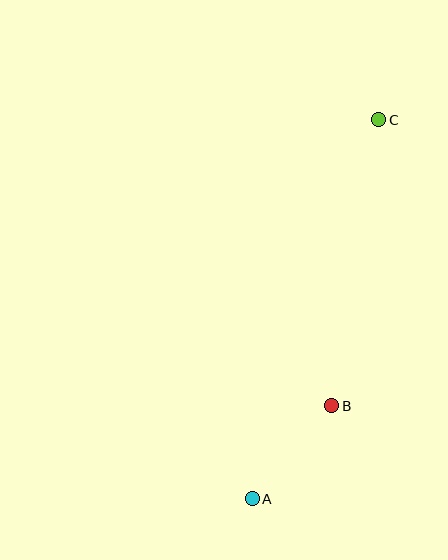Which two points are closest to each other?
Points A and B are closest to each other.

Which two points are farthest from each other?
Points A and C are farthest from each other.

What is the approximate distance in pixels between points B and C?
The distance between B and C is approximately 290 pixels.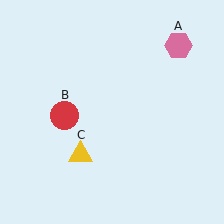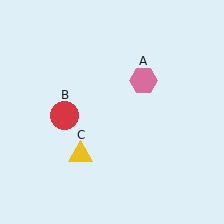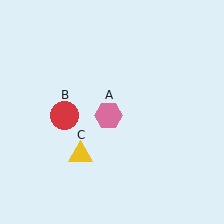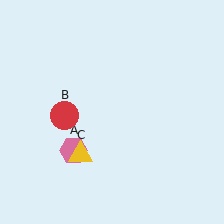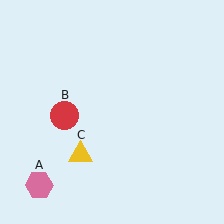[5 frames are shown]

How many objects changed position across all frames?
1 object changed position: pink hexagon (object A).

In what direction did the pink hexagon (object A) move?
The pink hexagon (object A) moved down and to the left.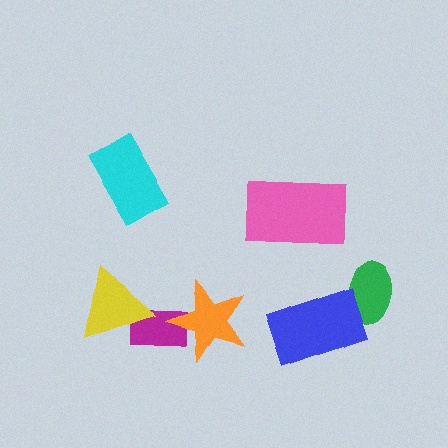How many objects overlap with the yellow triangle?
1 object overlaps with the yellow triangle.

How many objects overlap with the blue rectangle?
1 object overlaps with the blue rectangle.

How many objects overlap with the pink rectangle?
0 objects overlap with the pink rectangle.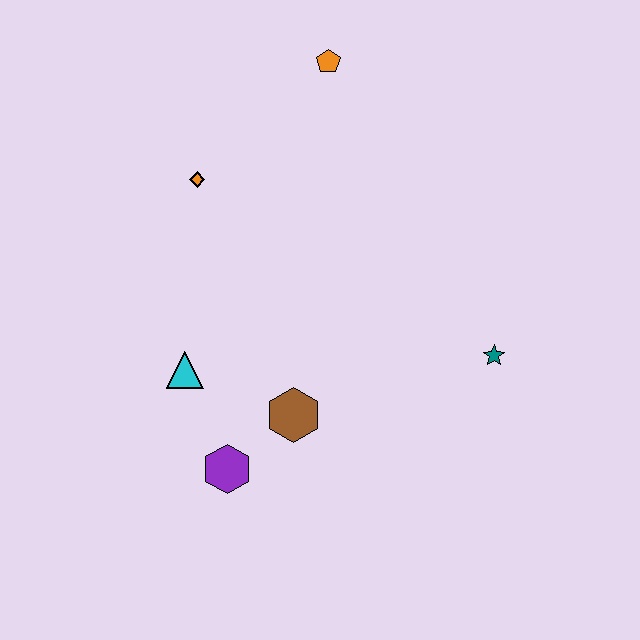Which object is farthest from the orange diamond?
The teal star is farthest from the orange diamond.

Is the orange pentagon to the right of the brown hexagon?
Yes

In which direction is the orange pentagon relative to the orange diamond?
The orange pentagon is to the right of the orange diamond.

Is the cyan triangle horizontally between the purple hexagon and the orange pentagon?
No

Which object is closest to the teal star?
The brown hexagon is closest to the teal star.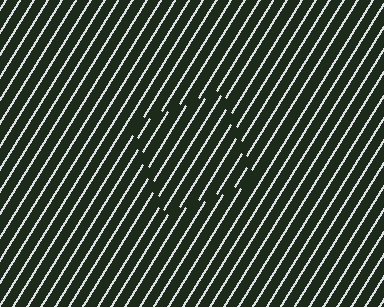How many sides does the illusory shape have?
4 sides — the line-ends trace a square.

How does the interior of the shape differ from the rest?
The interior of the shape contains the same grating, shifted by half a period — the contour is defined by the phase discontinuity where line-ends from the inner and outer gratings abut.